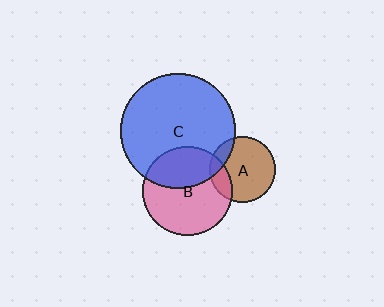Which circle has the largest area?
Circle C (blue).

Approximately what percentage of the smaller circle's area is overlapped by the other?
Approximately 15%.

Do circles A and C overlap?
Yes.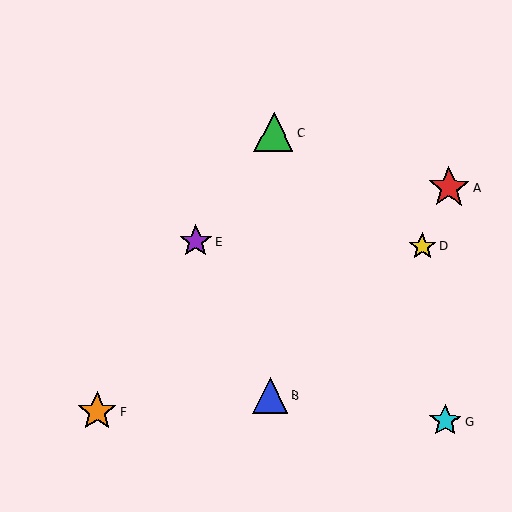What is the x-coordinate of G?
Object G is at x≈445.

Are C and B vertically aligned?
Yes, both are at x≈274.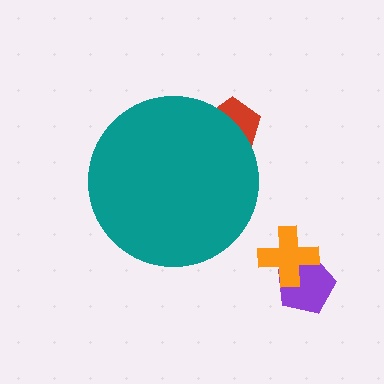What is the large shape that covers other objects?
A teal circle.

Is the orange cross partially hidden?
No, the orange cross is fully visible.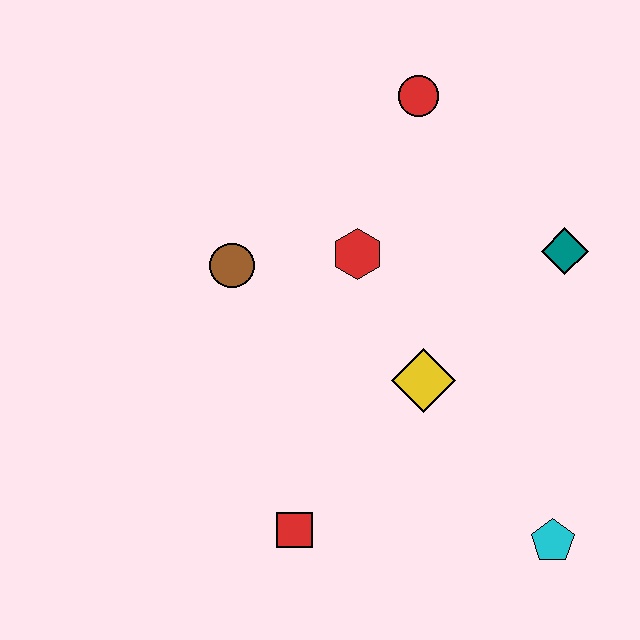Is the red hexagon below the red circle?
Yes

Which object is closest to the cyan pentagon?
The yellow diamond is closest to the cyan pentagon.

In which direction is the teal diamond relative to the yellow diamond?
The teal diamond is to the right of the yellow diamond.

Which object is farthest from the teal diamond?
The red square is farthest from the teal diamond.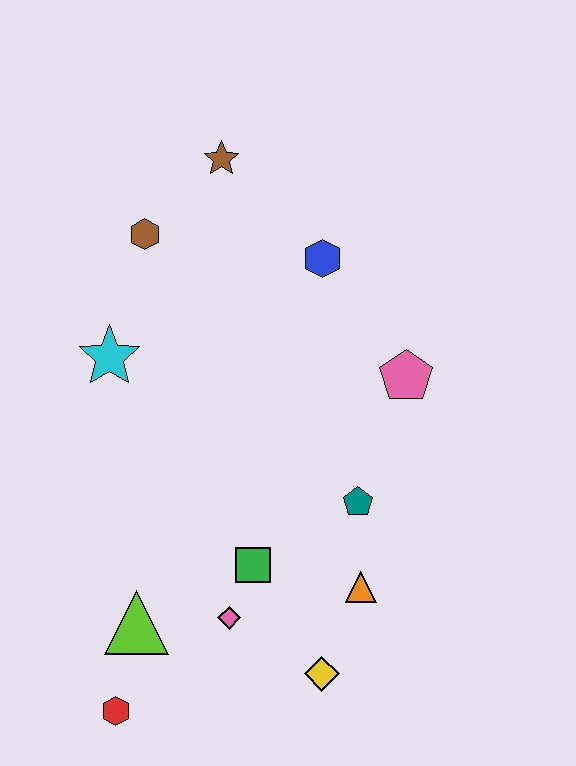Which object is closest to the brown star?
The brown hexagon is closest to the brown star.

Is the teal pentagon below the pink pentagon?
Yes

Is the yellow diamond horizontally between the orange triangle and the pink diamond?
Yes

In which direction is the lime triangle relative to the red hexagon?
The lime triangle is above the red hexagon.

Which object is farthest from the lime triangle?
The brown star is farthest from the lime triangle.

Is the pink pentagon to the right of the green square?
Yes